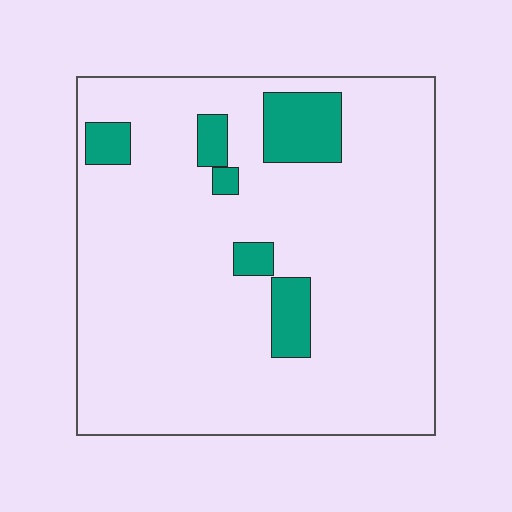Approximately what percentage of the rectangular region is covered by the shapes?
Approximately 10%.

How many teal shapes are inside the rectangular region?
6.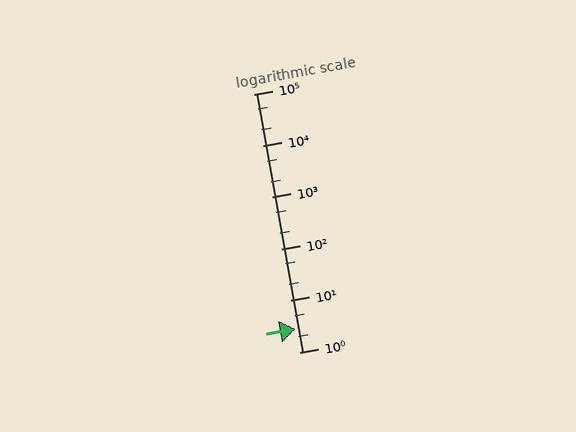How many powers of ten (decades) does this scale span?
The scale spans 5 decades, from 1 to 100000.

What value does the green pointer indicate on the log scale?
The pointer indicates approximately 2.8.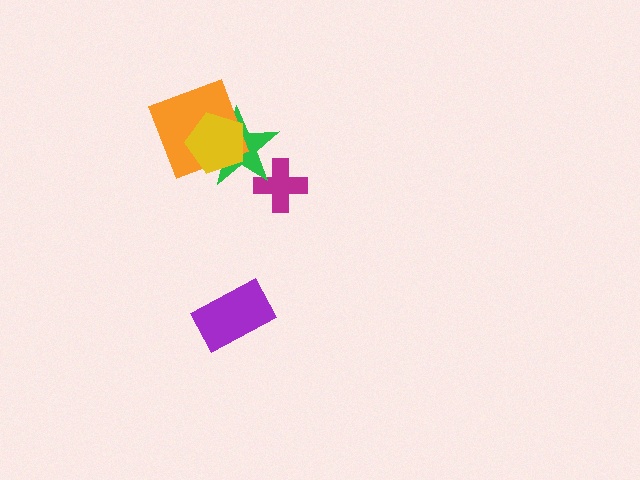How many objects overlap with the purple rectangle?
0 objects overlap with the purple rectangle.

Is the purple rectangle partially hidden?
No, no other shape covers it.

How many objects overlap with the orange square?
2 objects overlap with the orange square.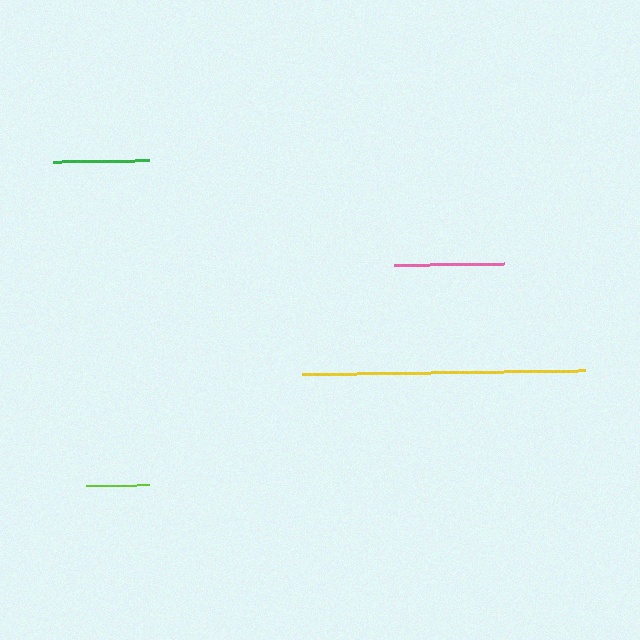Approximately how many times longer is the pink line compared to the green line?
The pink line is approximately 1.1 times the length of the green line.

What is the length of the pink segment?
The pink segment is approximately 111 pixels long.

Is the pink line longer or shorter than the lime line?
The pink line is longer than the lime line.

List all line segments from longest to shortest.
From longest to shortest: yellow, pink, green, lime.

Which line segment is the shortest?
The lime line is the shortest at approximately 63 pixels.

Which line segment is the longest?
The yellow line is the longest at approximately 283 pixels.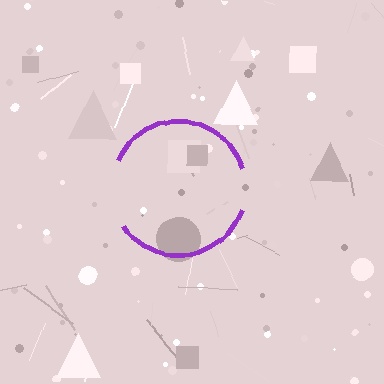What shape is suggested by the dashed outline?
The dashed outline suggests a circle.